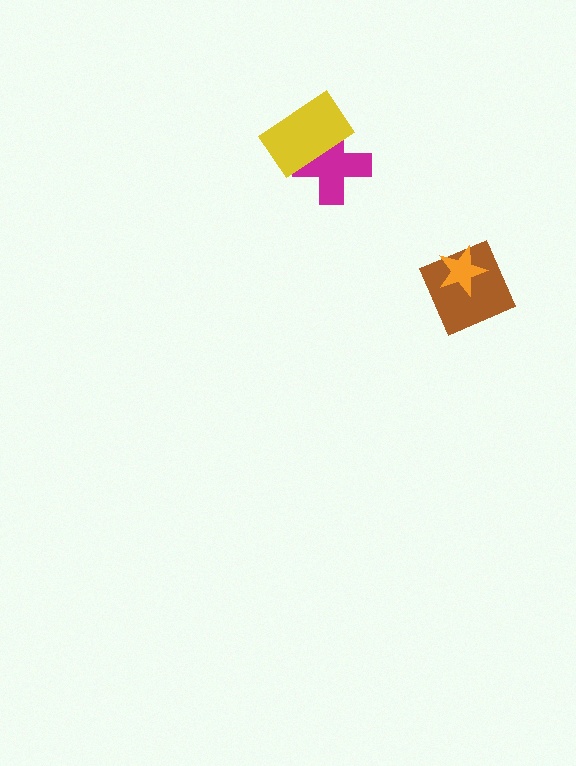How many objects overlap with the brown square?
1 object overlaps with the brown square.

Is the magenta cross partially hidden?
Yes, it is partially covered by another shape.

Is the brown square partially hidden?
Yes, it is partially covered by another shape.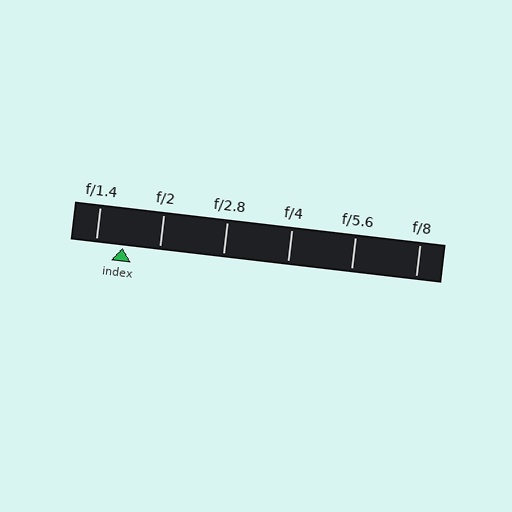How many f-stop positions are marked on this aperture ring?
There are 6 f-stop positions marked.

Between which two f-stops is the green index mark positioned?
The index mark is between f/1.4 and f/2.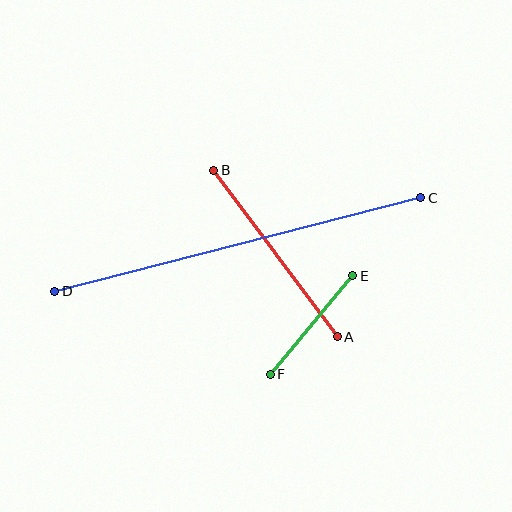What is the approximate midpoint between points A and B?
The midpoint is at approximately (275, 254) pixels.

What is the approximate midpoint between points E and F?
The midpoint is at approximately (311, 325) pixels.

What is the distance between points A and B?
The distance is approximately 207 pixels.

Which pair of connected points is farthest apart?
Points C and D are farthest apart.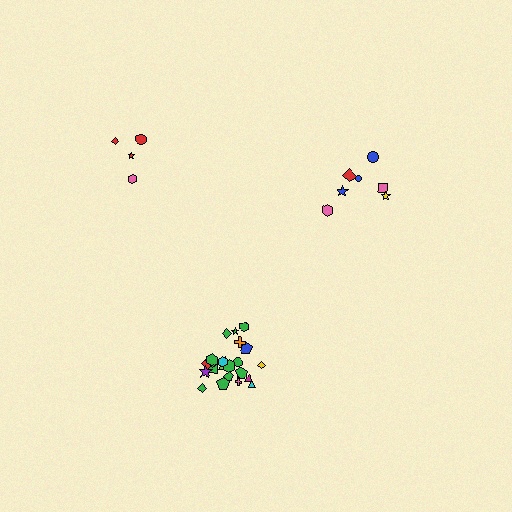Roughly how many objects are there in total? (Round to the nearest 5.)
Roughly 35 objects in total.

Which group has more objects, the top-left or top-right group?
The top-right group.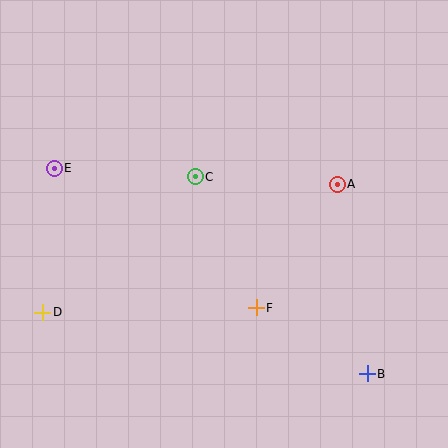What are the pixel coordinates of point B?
Point B is at (367, 374).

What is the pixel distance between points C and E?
The distance between C and E is 141 pixels.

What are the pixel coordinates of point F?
Point F is at (256, 308).